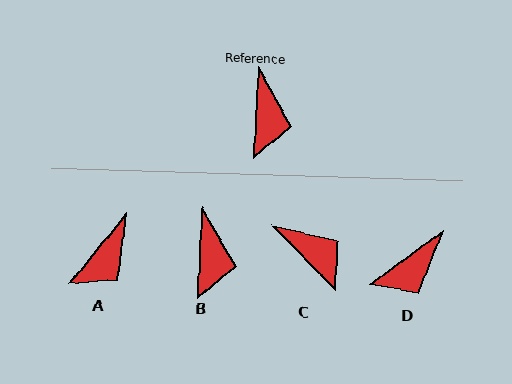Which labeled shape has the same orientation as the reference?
B.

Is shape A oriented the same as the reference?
No, it is off by about 36 degrees.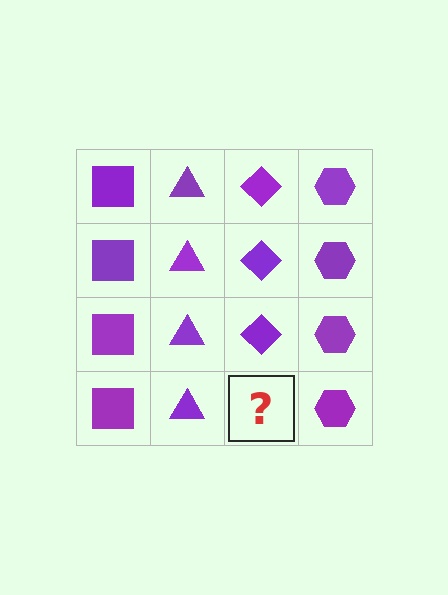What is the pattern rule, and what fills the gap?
The rule is that each column has a consistent shape. The gap should be filled with a purple diamond.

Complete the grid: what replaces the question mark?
The question mark should be replaced with a purple diamond.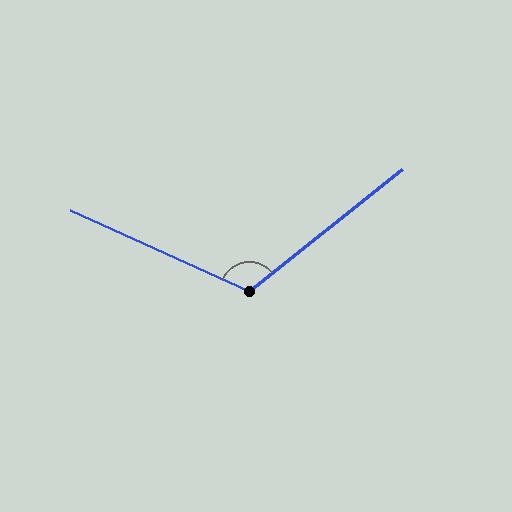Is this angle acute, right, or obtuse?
It is obtuse.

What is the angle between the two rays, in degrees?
Approximately 117 degrees.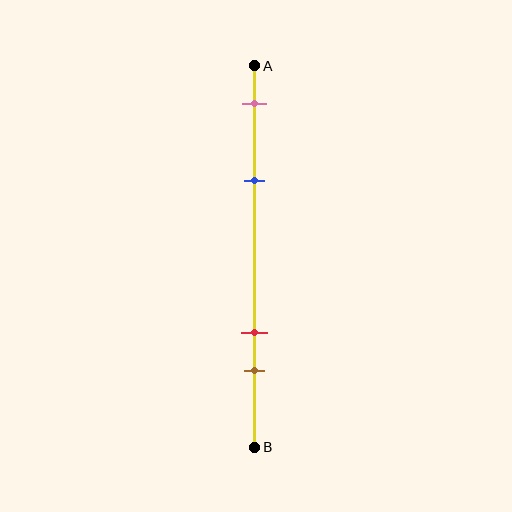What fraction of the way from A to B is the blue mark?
The blue mark is approximately 30% (0.3) of the way from A to B.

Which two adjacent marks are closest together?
The red and brown marks are the closest adjacent pair.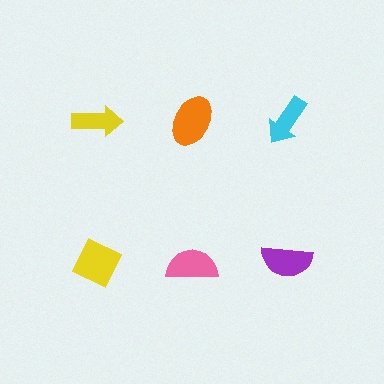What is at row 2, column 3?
A purple semicircle.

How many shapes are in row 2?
3 shapes.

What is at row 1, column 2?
An orange ellipse.